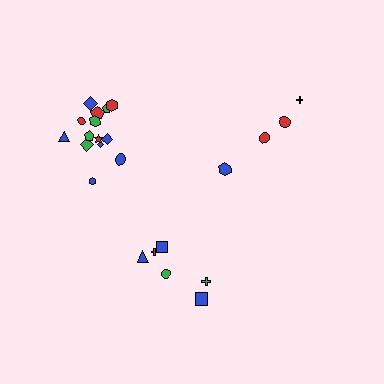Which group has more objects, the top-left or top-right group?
The top-left group.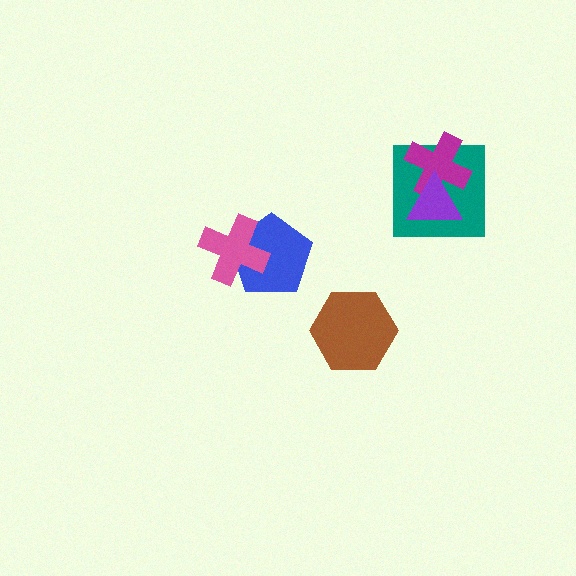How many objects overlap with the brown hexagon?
0 objects overlap with the brown hexagon.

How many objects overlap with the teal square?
2 objects overlap with the teal square.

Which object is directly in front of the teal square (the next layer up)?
The magenta cross is directly in front of the teal square.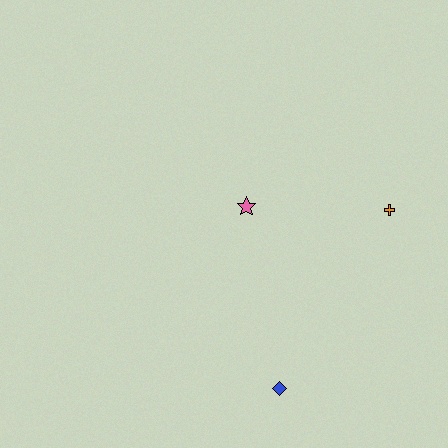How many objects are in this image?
There are 3 objects.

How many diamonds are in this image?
There is 1 diamond.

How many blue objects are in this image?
There is 1 blue object.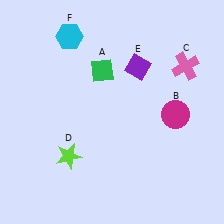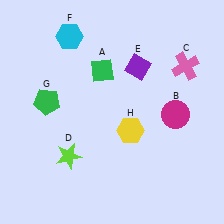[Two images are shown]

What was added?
A green pentagon (G), a yellow hexagon (H) were added in Image 2.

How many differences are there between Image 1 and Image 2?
There are 2 differences between the two images.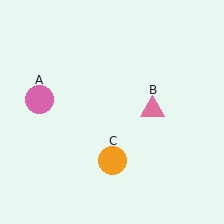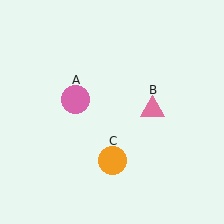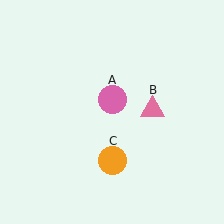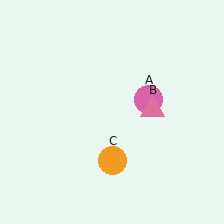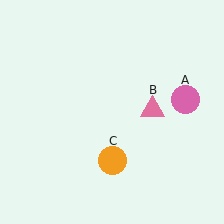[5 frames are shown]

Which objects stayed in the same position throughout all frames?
Pink triangle (object B) and orange circle (object C) remained stationary.